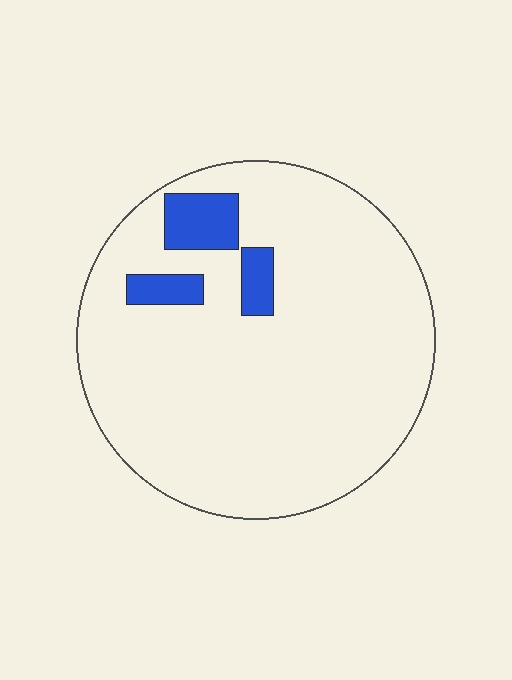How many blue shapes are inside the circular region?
3.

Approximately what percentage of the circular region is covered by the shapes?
Approximately 10%.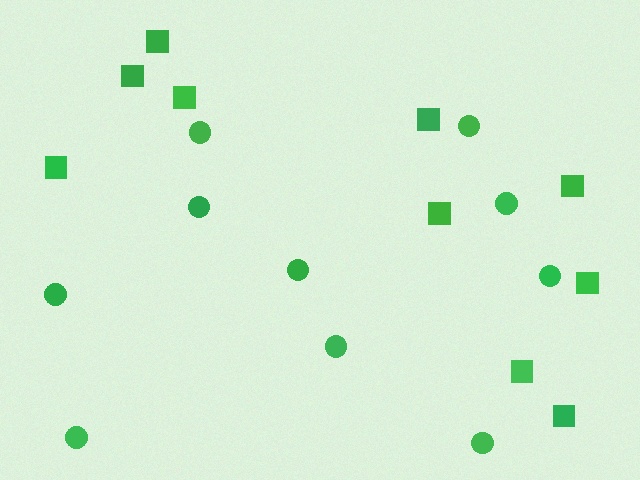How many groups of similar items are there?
There are 2 groups: one group of circles (10) and one group of squares (10).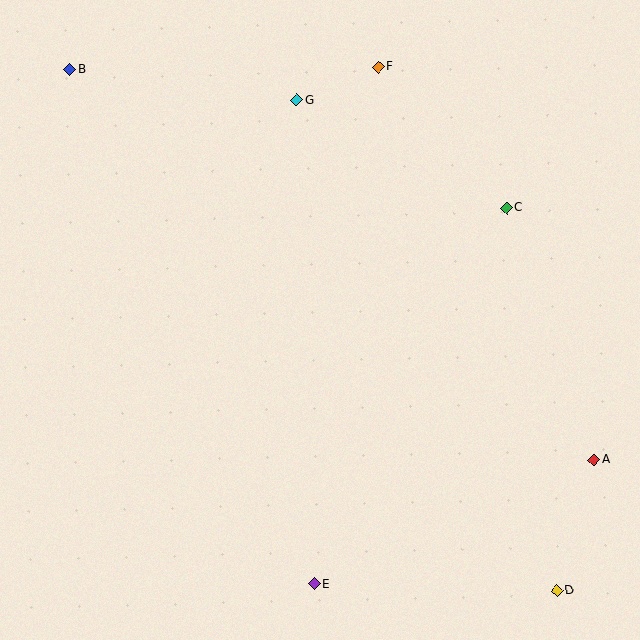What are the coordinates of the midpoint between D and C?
The midpoint between D and C is at (532, 399).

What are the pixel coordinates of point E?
Point E is at (314, 584).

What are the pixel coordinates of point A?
Point A is at (594, 460).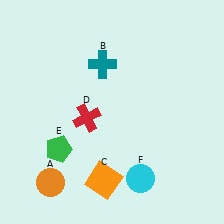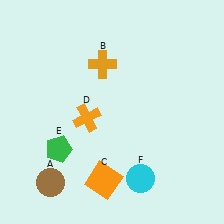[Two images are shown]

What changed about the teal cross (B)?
In Image 1, B is teal. In Image 2, it changed to orange.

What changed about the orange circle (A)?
In Image 1, A is orange. In Image 2, it changed to brown.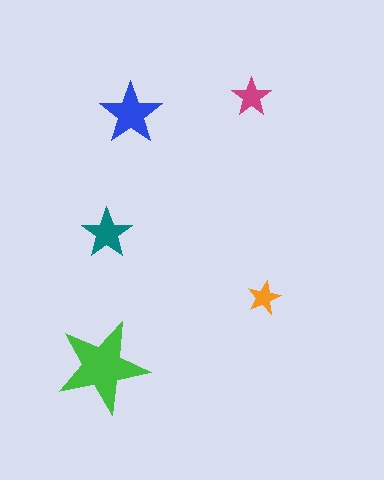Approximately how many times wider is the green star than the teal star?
About 2 times wider.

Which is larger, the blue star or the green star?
The green one.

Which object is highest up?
The magenta star is topmost.